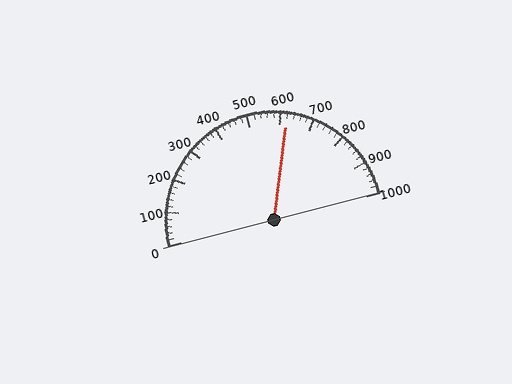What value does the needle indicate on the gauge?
The needle indicates approximately 620.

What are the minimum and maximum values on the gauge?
The gauge ranges from 0 to 1000.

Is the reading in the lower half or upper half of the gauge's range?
The reading is in the upper half of the range (0 to 1000).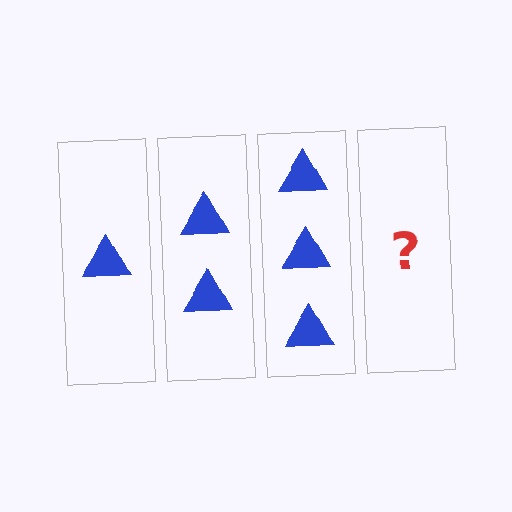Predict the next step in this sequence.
The next step is 4 triangles.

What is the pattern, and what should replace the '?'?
The pattern is that each step adds one more triangle. The '?' should be 4 triangles.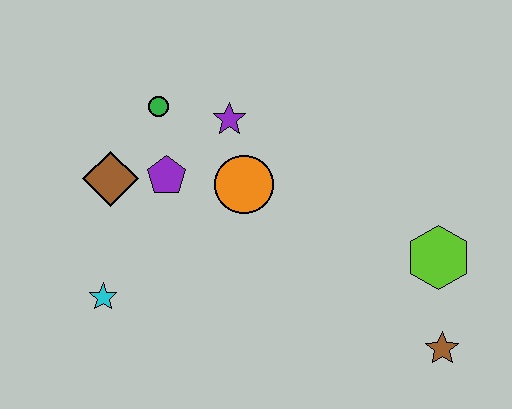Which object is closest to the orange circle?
The purple star is closest to the orange circle.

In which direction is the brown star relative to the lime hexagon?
The brown star is below the lime hexagon.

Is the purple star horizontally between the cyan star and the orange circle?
Yes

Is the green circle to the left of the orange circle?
Yes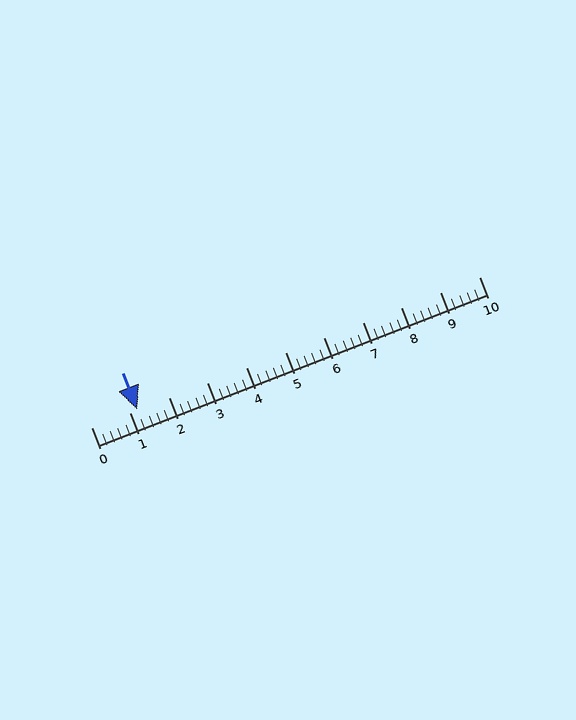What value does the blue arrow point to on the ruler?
The blue arrow points to approximately 1.2.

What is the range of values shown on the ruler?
The ruler shows values from 0 to 10.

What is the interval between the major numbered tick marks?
The major tick marks are spaced 1 units apart.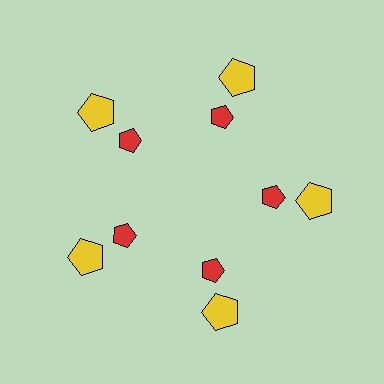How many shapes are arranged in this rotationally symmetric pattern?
There are 10 shapes, arranged in 5 groups of 2.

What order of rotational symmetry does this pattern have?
This pattern has 5-fold rotational symmetry.